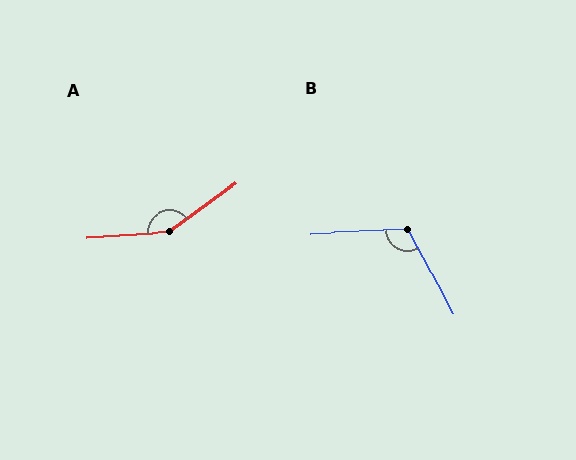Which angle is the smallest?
B, at approximately 115 degrees.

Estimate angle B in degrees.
Approximately 115 degrees.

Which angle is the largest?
A, at approximately 148 degrees.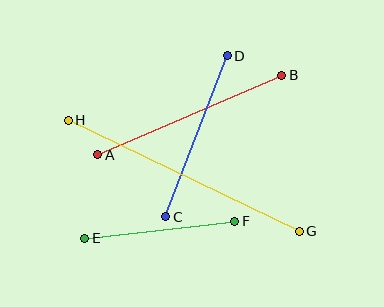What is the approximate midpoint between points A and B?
The midpoint is at approximately (190, 115) pixels.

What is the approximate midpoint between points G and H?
The midpoint is at approximately (184, 176) pixels.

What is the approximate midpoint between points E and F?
The midpoint is at approximately (160, 230) pixels.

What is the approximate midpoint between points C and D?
The midpoint is at approximately (196, 136) pixels.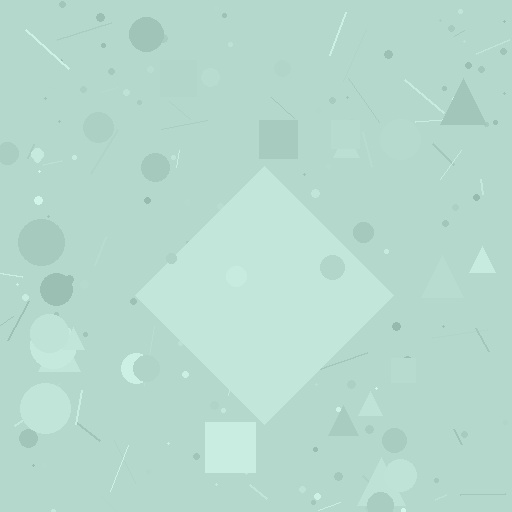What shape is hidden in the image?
A diamond is hidden in the image.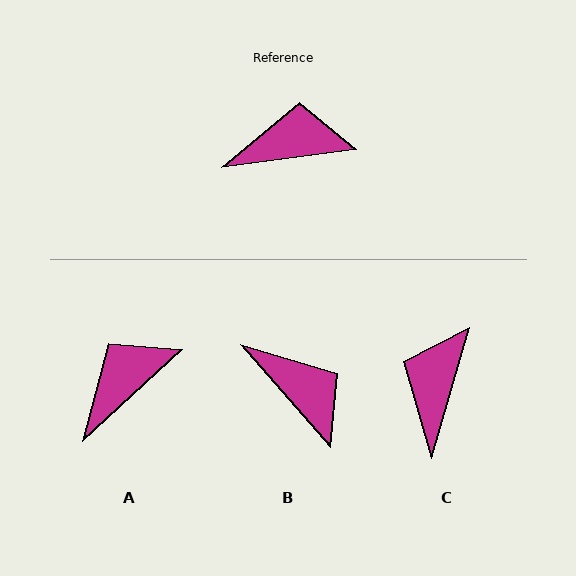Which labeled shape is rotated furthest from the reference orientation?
C, about 66 degrees away.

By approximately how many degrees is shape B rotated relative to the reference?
Approximately 57 degrees clockwise.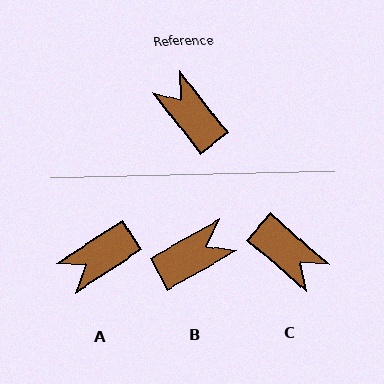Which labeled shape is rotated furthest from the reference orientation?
C, about 169 degrees away.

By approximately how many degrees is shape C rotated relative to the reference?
Approximately 169 degrees clockwise.